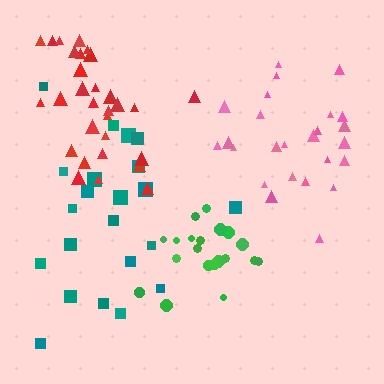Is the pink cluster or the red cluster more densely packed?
Pink.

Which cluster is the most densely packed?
Green.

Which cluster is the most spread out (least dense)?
Teal.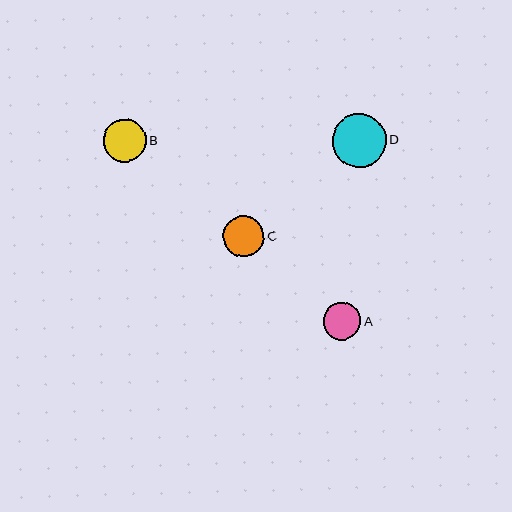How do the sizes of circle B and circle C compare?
Circle B and circle C are approximately the same size.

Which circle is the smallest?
Circle A is the smallest with a size of approximately 38 pixels.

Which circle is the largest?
Circle D is the largest with a size of approximately 53 pixels.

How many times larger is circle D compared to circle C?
Circle D is approximately 1.3 times the size of circle C.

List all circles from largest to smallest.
From largest to smallest: D, B, C, A.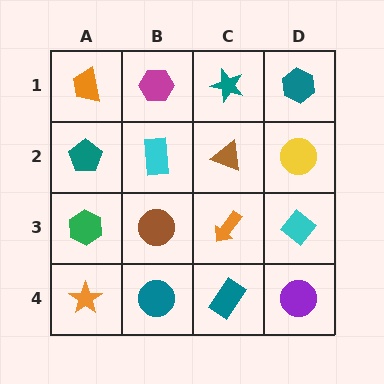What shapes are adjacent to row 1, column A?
A teal pentagon (row 2, column A), a magenta hexagon (row 1, column B).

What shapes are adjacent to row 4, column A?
A green hexagon (row 3, column A), a teal circle (row 4, column B).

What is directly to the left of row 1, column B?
An orange trapezoid.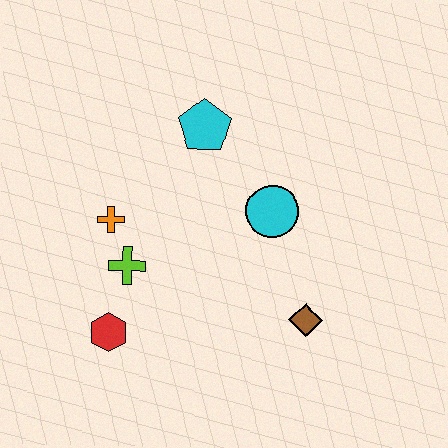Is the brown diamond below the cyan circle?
Yes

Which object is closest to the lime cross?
The orange cross is closest to the lime cross.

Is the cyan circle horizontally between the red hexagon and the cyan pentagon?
No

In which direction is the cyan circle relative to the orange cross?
The cyan circle is to the right of the orange cross.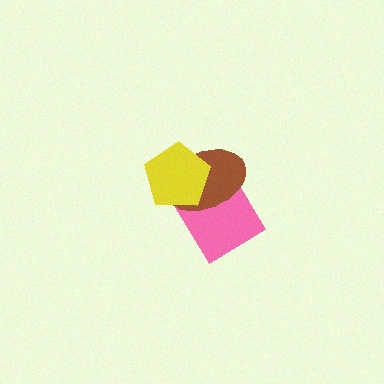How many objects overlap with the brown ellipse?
2 objects overlap with the brown ellipse.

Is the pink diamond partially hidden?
Yes, it is partially covered by another shape.